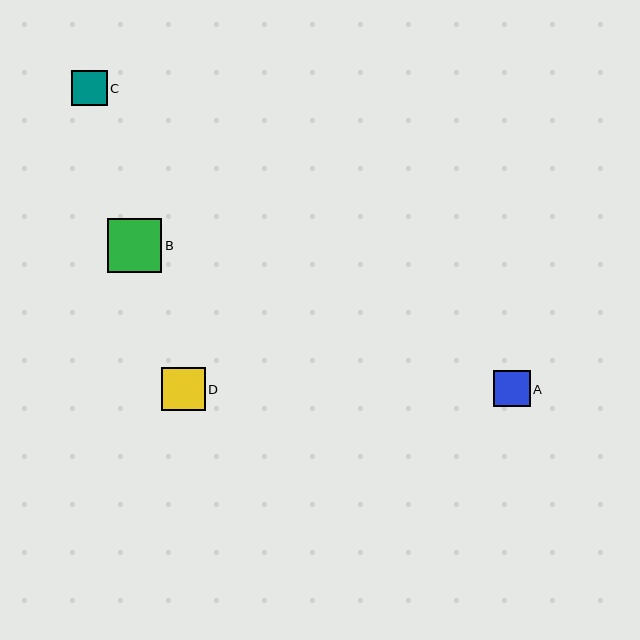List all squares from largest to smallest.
From largest to smallest: B, D, A, C.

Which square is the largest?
Square B is the largest with a size of approximately 54 pixels.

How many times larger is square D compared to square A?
Square D is approximately 1.2 times the size of square A.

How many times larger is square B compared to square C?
Square B is approximately 1.5 times the size of square C.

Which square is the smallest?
Square C is the smallest with a size of approximately 36 pixels.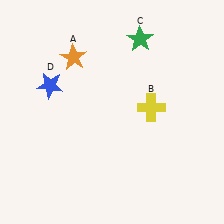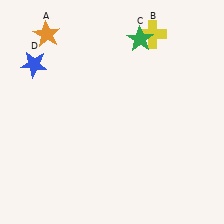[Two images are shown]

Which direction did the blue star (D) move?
The blue star (D) moved up.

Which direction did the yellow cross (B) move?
The yellow cross (B) moved up.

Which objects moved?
The objects that moved are: the orange star (A), the yellow cross (B), the blue star (D).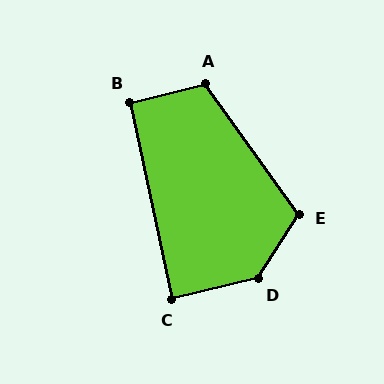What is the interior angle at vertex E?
Approximately 112 degrees (obtuse).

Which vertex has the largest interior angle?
D, at approximately 135 degrees.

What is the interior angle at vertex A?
Approximately 112 degrees (obtuse).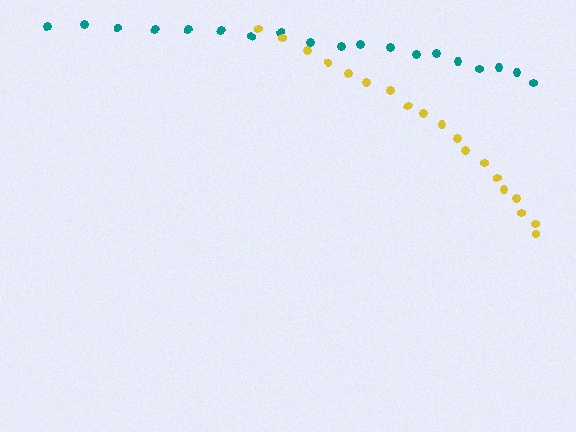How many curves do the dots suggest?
There are 2 distinct paths.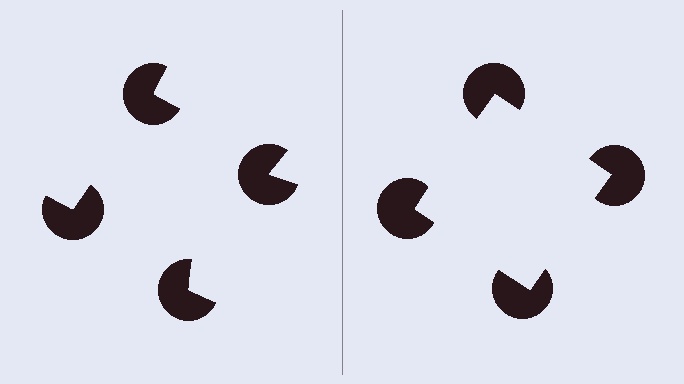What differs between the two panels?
The pac-man discs are positioned identically on both sides; only the wedge orientations differ. On the right they align to a square; on the left they are misaligned.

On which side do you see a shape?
An illusory square appears on the right side. On the left side the wedge cuts are rotated, so no coherent shape forms.